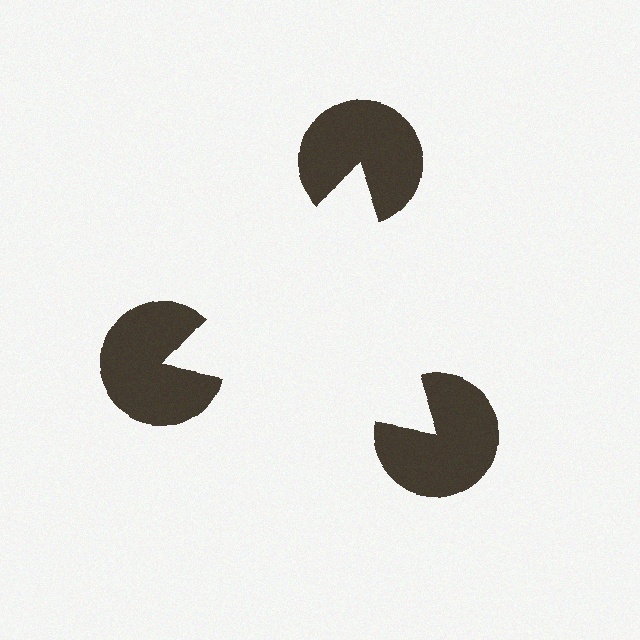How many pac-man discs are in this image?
There are 3 — one at each vertex of the illusory triangle.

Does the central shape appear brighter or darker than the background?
It typically appears slightly brighter than the background, even though no actual brightness change is drawn.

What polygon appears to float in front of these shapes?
An illusory triangle — its edges are inferred from the aligned wedge cuts in the pac-man discs, not physically drawn.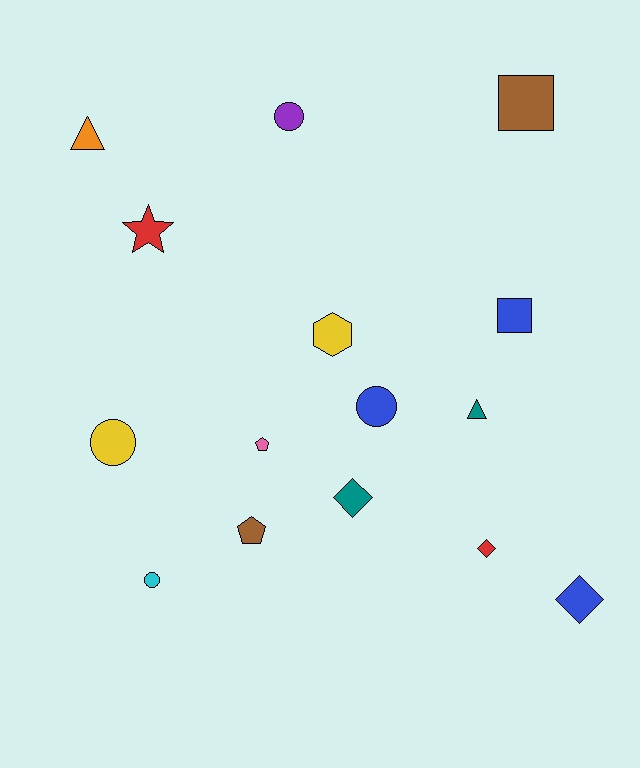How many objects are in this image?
There are 15 objects.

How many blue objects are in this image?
There are 3 blue objects.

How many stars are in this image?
There is 1 star.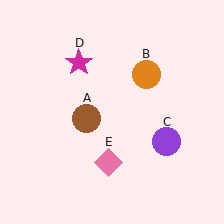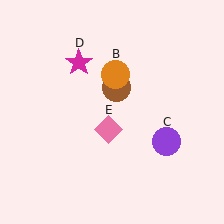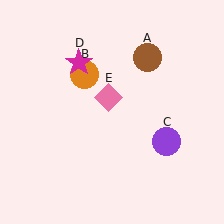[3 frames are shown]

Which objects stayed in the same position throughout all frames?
Purple circle (object C) and magenta star (object D) remained stationary.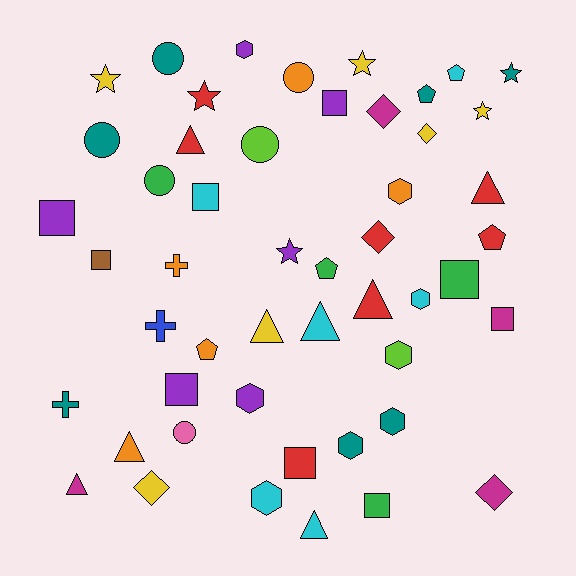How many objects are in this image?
There are 50 objects.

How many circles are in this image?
There are 6 circles.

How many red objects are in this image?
There are 7 red objects.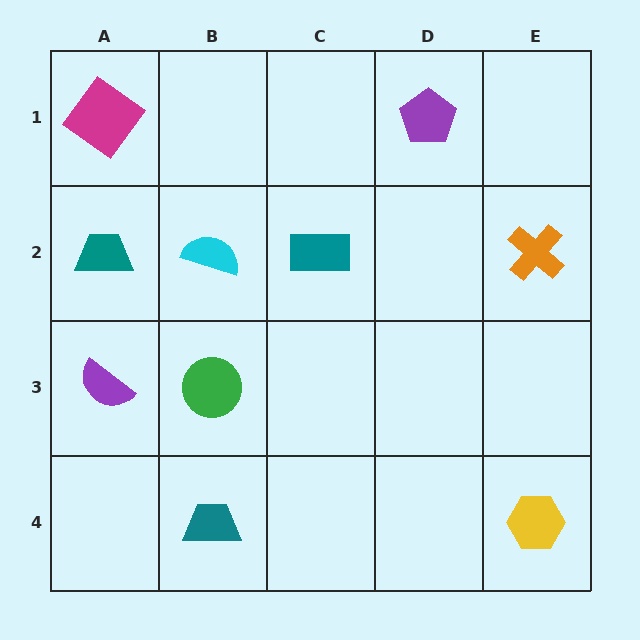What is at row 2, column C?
A teal rectangle.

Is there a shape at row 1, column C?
No, that cell is empty.